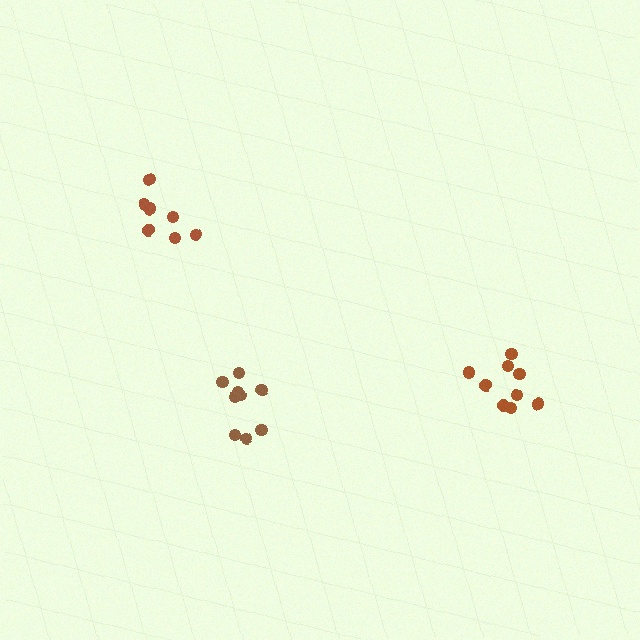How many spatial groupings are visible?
There are 3 spatial groupings.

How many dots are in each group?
Group 1: 9 dots, Group 2: 7 dots, Group 3: 9 dots (25 total).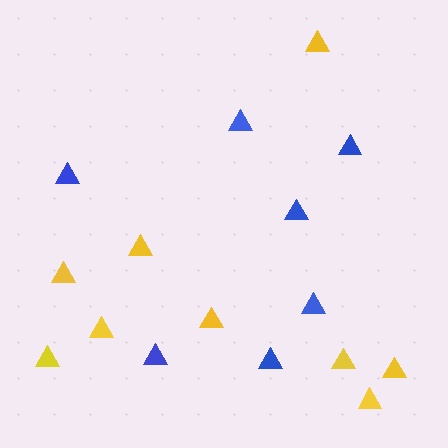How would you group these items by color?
There are 2 groups: one group of blue triangles (7) and one group of yellow triangles (9).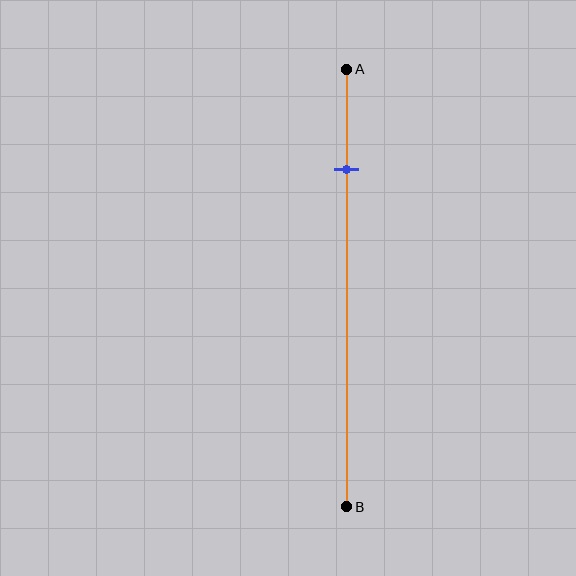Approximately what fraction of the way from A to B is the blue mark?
The blue mark is approximately 25% of the way from A to B.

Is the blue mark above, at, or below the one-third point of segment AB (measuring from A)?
The blue mark is above the one-third point of segment AB.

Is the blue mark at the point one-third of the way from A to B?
No, the mark is at about 25% from A, not at the 33% one-third point.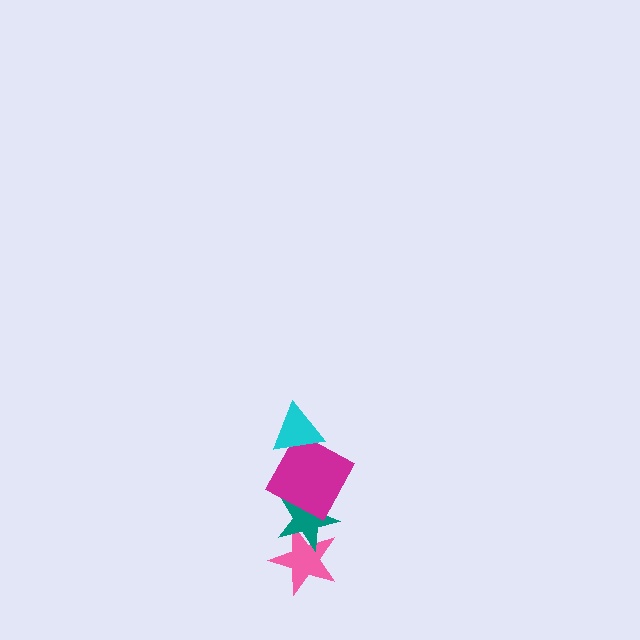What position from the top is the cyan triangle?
The cyan triangle is 1st from the top.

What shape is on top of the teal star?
The magenta square is on top of the teal star.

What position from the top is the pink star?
The pink star is 4th from the top.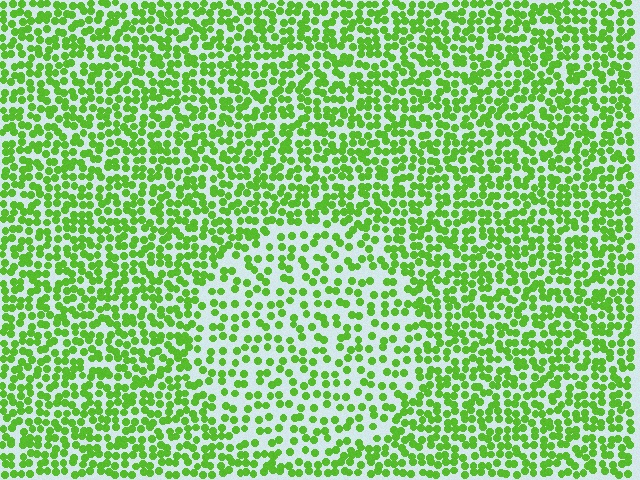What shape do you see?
I see a circle.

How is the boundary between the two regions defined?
The boundary is defined by a change in element density (approximately 1.7x ratio). All elements are the same color, size, and shape.